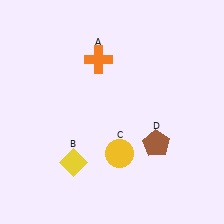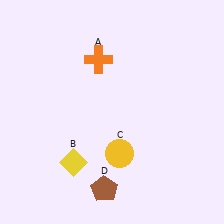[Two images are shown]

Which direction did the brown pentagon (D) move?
The brown pentagon (D) moved left.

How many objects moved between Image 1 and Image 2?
1 object moved between the two images.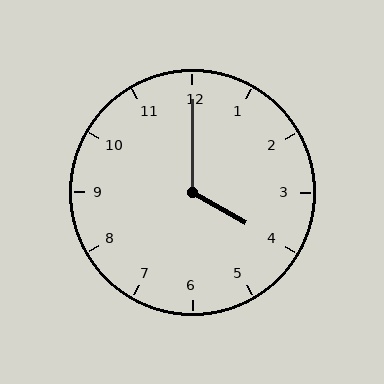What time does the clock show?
4:00.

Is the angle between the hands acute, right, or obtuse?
It is obtuse.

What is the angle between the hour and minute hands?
Approximately 120 degrees.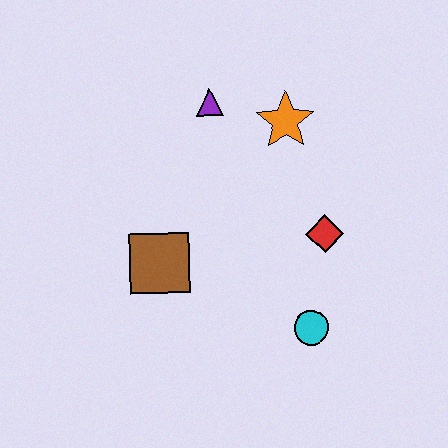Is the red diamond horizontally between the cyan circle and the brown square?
No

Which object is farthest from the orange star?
The cyan circle is farthest from the orange star.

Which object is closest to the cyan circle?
The red diamond is closest to the cyan circle.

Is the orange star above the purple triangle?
No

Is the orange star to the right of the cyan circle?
No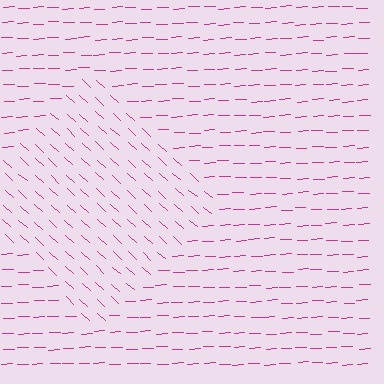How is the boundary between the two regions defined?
The boundary is defined purely by a change in line orientation (approximately 45 degrees difference). All lines are the same color and thickness.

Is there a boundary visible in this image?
Yes, there is a texture boundary formed by a change in line orientation.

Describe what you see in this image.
The image is filled with small magenta line segments. A diamond region in the image has lines oriented differently from the surrounding lines, creating a visible texture boundary.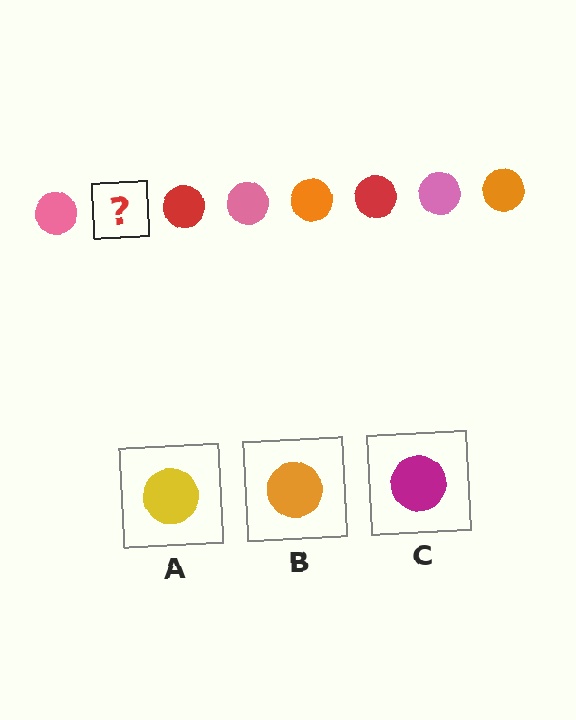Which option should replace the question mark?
Option B.